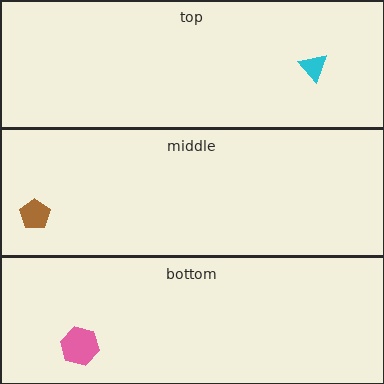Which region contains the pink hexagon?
The bottom region.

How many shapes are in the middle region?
1.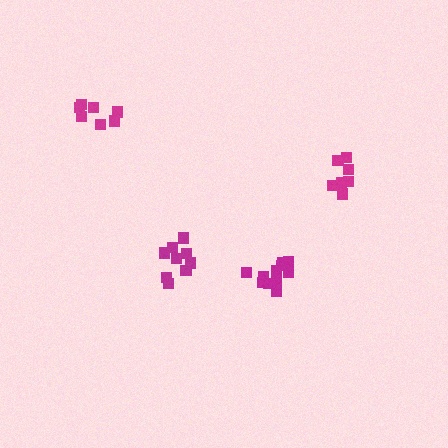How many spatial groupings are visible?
There are 4 spatial groupings.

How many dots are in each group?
Group 1: 7 dots, Group 2: 9 dots, Group 3: 12 dots, Group 4: 7 dots (35 total).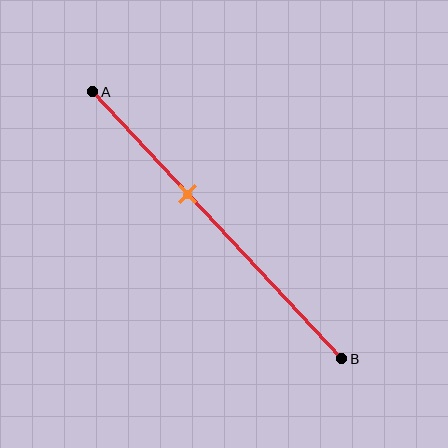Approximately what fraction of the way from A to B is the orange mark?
The orange mark is approximately 40% of the way from A to B.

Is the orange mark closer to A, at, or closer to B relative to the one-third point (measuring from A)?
The orange mark is closer to point B than the one-third point of segment AB.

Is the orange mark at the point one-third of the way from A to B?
No, the mark is at about 40% from A, not at the 33% one-third point.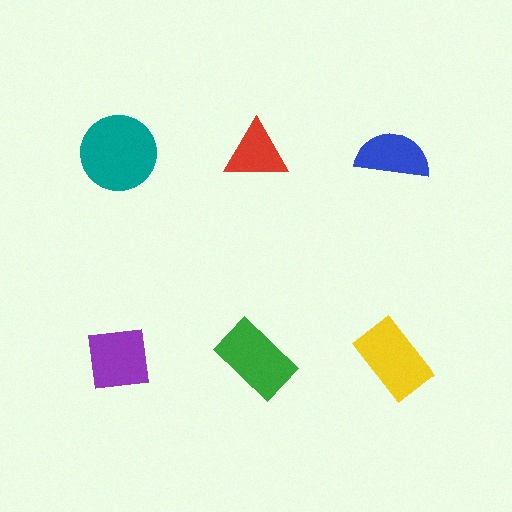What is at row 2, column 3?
A yellow rectangle.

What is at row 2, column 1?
A purple square.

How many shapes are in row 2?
3 shapes.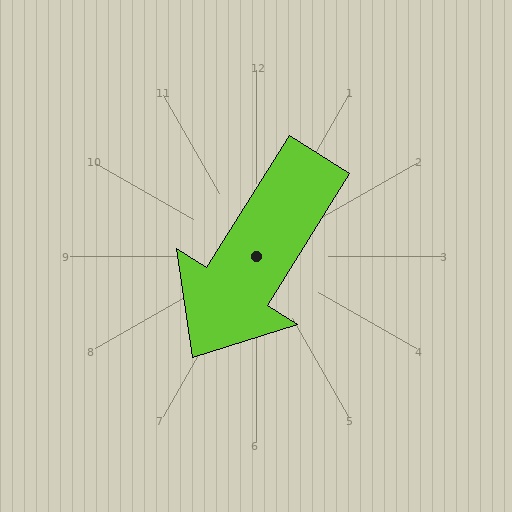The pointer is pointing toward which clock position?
Roughly 7 o'clock.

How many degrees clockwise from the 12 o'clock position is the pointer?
Approximately 212 degrees.